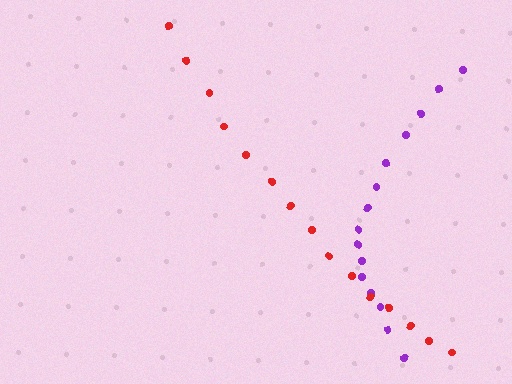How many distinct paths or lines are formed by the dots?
There are 2 distinct paths.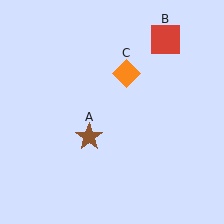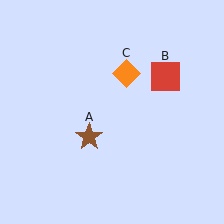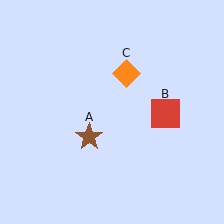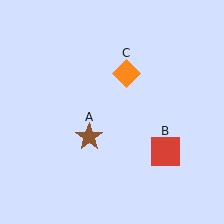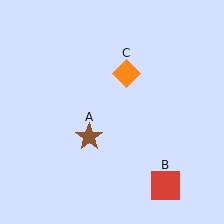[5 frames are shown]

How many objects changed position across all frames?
1 object changed position: red square (object B).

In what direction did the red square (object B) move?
The red square (object B) moved down.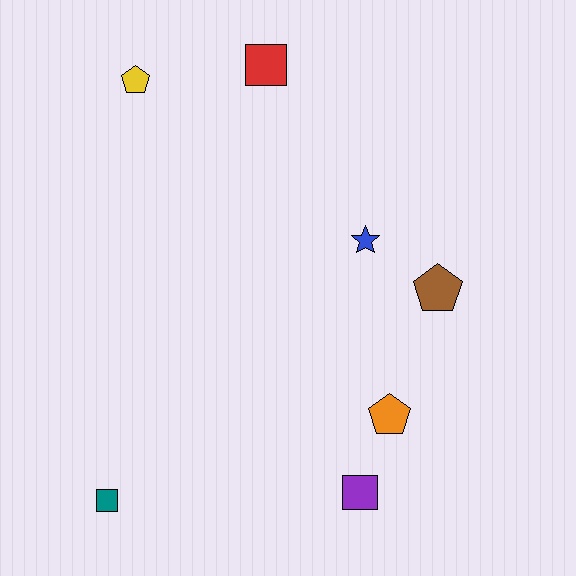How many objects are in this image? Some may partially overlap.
There are 7 objects.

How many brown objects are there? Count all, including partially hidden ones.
There is 1 brown object.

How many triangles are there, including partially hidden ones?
There are no triangles.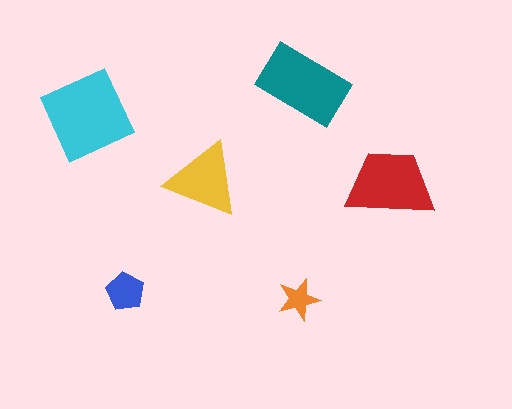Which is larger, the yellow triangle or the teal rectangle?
The teal rectangle.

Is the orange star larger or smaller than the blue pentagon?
Smaller.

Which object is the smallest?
The orange star.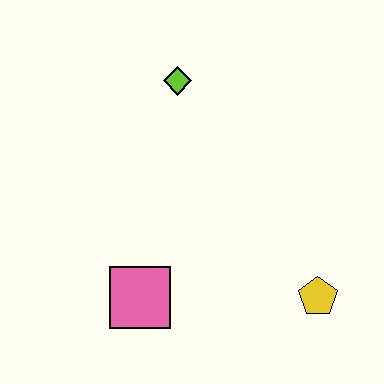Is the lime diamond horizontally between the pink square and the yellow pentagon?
Yes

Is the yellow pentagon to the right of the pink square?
Yes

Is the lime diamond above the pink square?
Yes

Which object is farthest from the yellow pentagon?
The lime diamond is farthest from the yellow pentagon.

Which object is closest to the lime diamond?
The pink square is closest to the lime diamond.